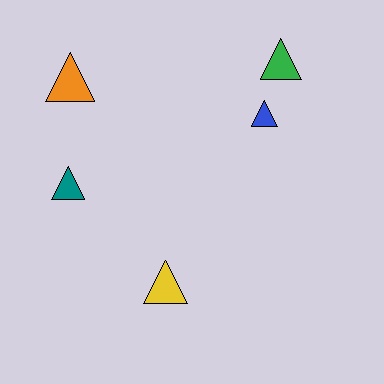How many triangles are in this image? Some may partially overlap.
There are 5 triangles.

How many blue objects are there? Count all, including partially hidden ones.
There is 1 blue object.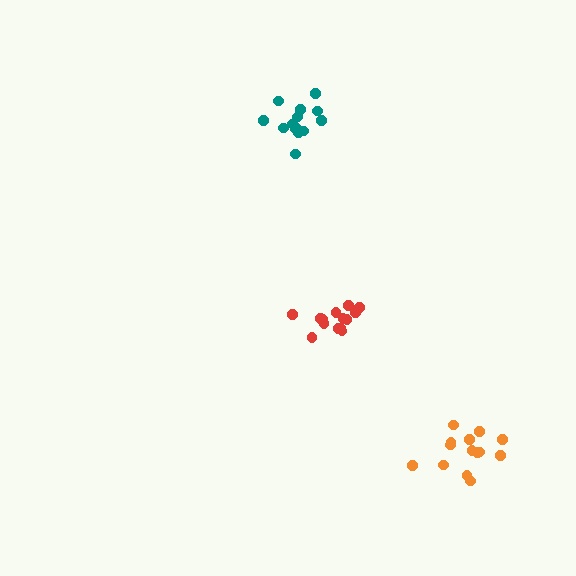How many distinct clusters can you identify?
There are 3 distinct clusters.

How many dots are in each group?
Group 1: 14 dots, Group 2: 14 dots, Group 3: 14 dots (42 total).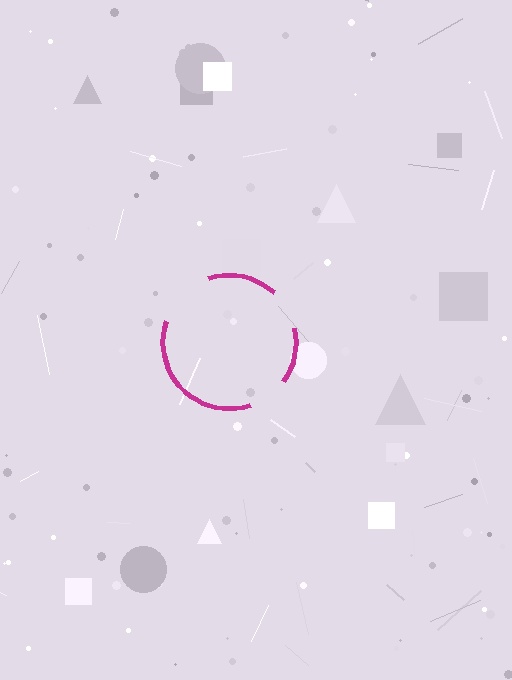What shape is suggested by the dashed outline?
The dashed outline suggests a circle.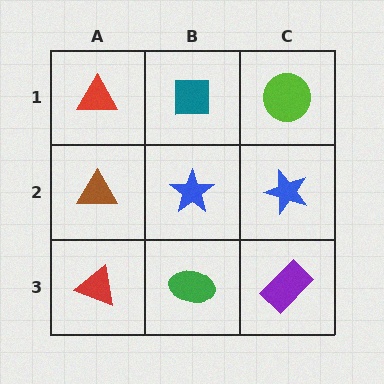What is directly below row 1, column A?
A brown triangle.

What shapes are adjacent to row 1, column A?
A brown triangle (row 2, column A), a teal square (row 1, column B).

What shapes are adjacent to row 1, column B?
A blue star (row 2, column B), a red triangle (row 1, column A), a lime circle (row 1, column C).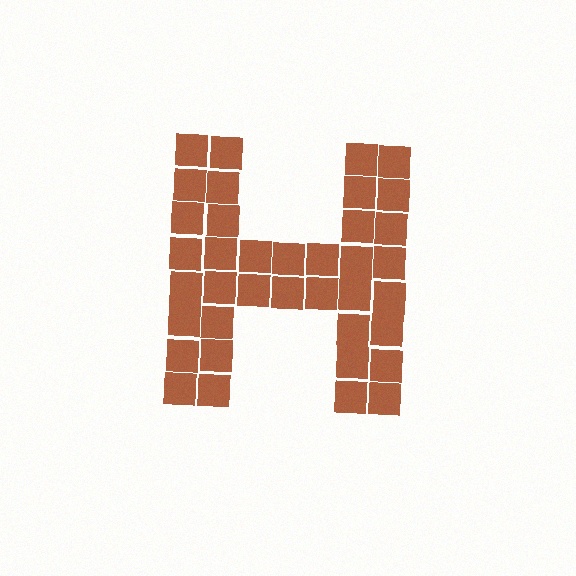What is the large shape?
The large shape is the letter H.